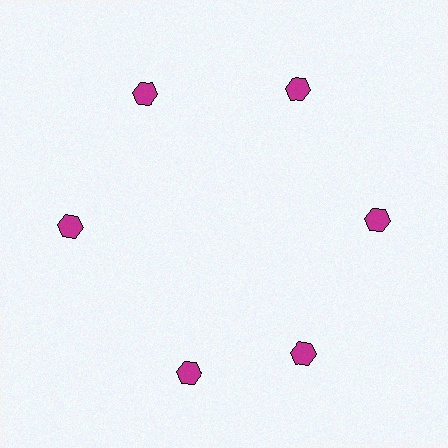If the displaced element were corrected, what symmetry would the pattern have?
It would have 6-fold rotational symmetry — the pattern would map onto itself every 60 degrees.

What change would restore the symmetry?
The symmetry would be restored by rotating it back into even spacing with its neighbors so that all 6 hexagons sit at equal angles and equal distance from the center.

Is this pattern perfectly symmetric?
No. The 6 magenta hexagons are arranged in a ring, but one element near the 7 o'clock position is rotated out of alignment along the ring, breaking the 6-fold rotational symmetry.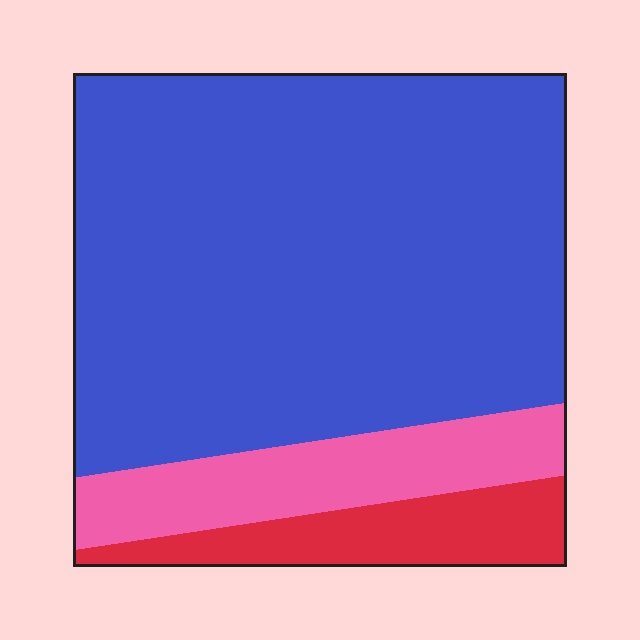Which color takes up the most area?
Blue, at roughly 75%.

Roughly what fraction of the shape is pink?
Pink covers 15% of the shape.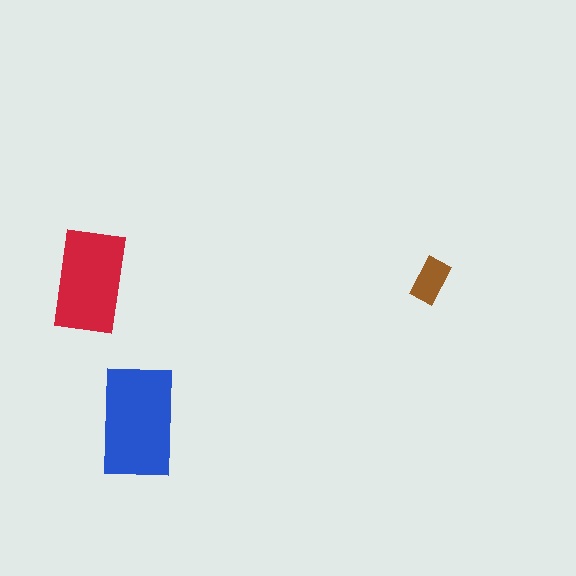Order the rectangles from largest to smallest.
the blue one, the red one, the brown one.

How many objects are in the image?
There are 3 objects in the image.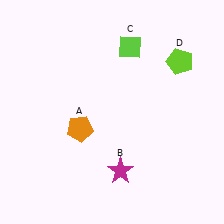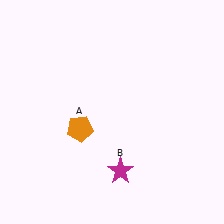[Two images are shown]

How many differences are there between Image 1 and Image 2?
There are 2 differences between the two images.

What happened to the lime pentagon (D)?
The lime pentagon (D) was removed in Image 2. It was in the top-right area of Image 1.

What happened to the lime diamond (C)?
The lime diamond (C) was removed in Image 2. It was in the top-right area of Image 1.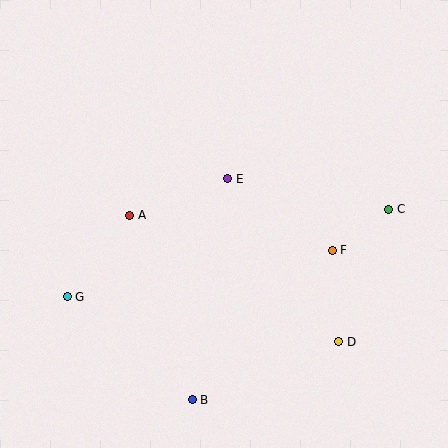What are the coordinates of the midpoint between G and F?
The midpoint between G and F is at (200, 274).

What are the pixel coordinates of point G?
Point G is at (67, 297).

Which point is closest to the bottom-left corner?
Point G is closest to the bottom-left corner.